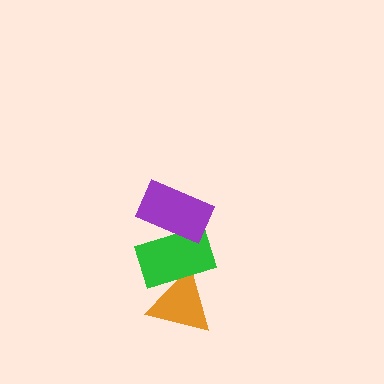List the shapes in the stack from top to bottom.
From top to bottom: the purple rectangle, the green rectangle, the orange triangle.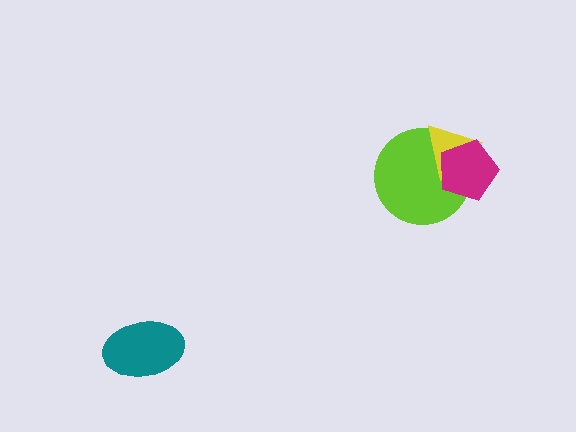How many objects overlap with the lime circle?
2 objects overlap with the lime circle.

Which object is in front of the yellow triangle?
The magenta pentagon is in front of the yellow triangle.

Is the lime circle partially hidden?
Yes, it is partially covered by another shape.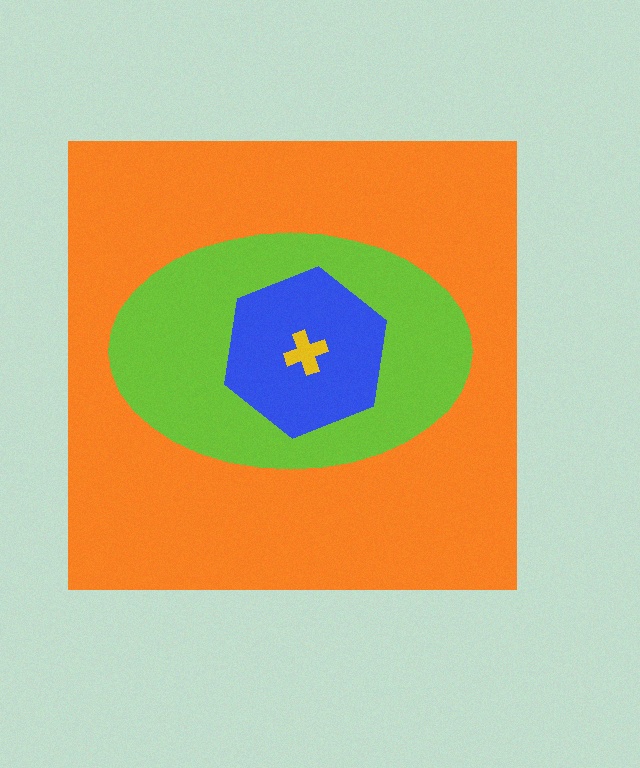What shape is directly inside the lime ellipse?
The blue hexagon.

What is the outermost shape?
The orange square.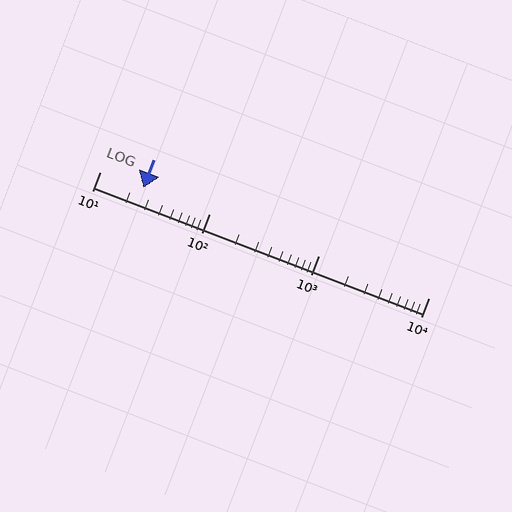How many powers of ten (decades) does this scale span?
The scale spans 3 decades, from 10 to 10000.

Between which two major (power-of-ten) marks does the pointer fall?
The pointer is between 10 and 100.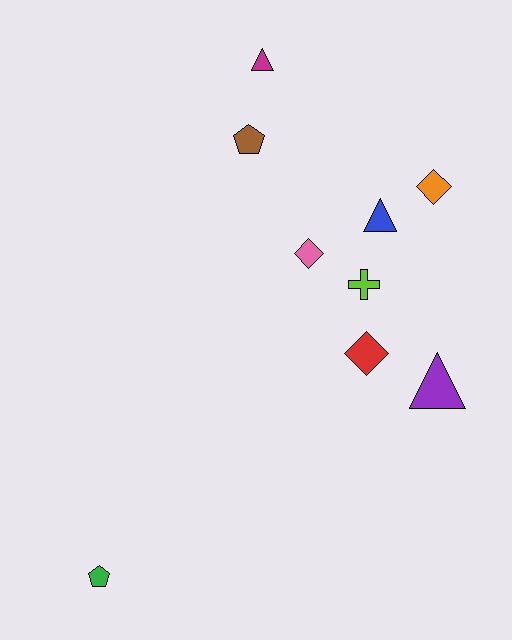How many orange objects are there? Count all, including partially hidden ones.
There is 1 orange object.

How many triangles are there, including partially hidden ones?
There are 3 triangles.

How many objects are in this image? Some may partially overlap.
There are 9 objects.